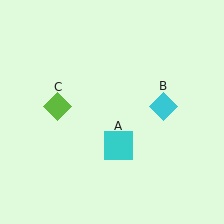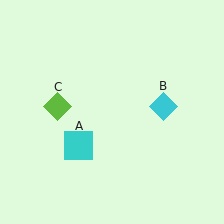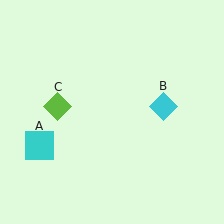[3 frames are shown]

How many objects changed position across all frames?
1 object changed position: cyan square (object A).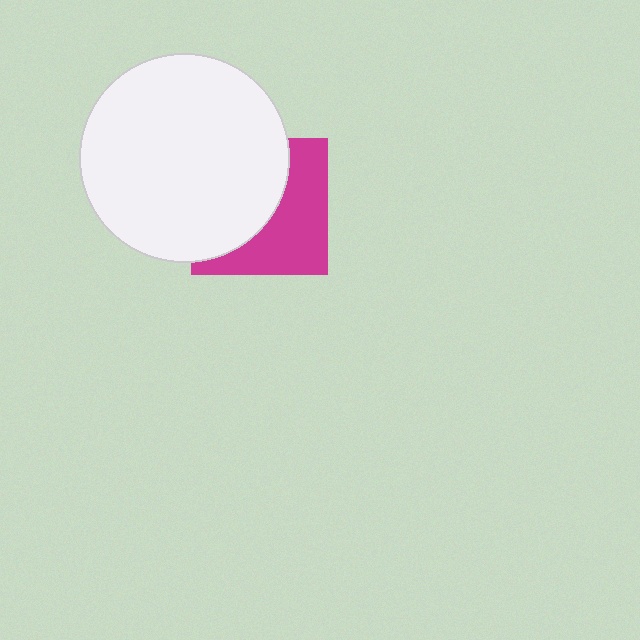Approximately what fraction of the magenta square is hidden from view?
Roughly 53% of the magenta square is hidden behind the white circle.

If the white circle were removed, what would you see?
You would see the complete magenta square.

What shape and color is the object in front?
The object in front is a white circle.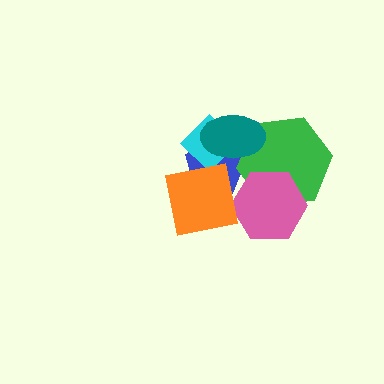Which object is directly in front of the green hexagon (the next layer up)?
The pink hexagon is directly in front of the green hexagon.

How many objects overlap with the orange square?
1 object overlaps with the orange square.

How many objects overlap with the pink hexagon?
1 object overlaps with the pink hexagon.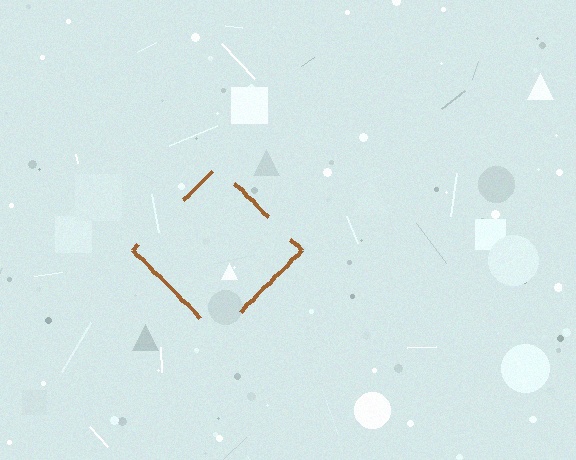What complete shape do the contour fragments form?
The contour fragments form a diamond.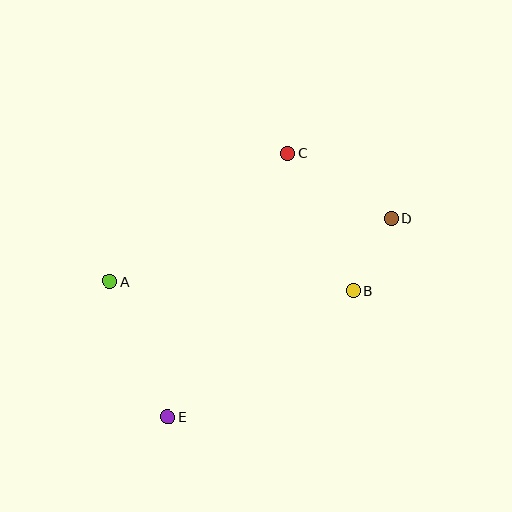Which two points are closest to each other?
Points B and D are closest to each other.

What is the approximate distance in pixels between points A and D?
The distance between A and D is approximately 289 pixels.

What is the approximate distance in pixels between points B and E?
The distance between B and E is approximately 224 pixels.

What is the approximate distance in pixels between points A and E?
The distance between A and E is approximately 147 pixels.